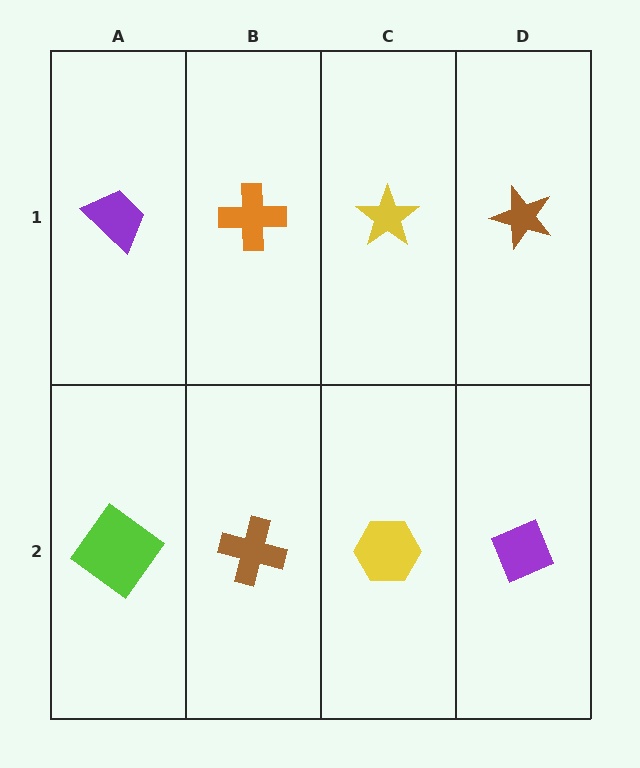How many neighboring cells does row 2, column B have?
3.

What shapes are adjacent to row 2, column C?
A yellow star (row 1, column C), a brown cross (row 2, column B), a purple diamond (row 2, column D).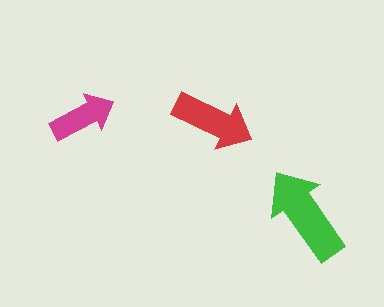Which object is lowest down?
The green arrow is bottommost.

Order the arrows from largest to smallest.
the green one, the red one, the magenta one.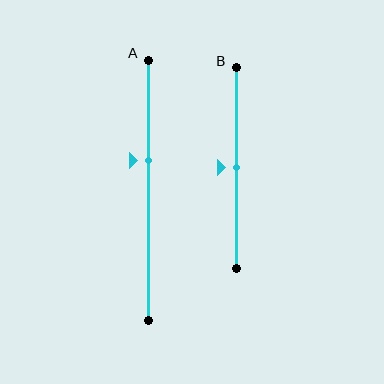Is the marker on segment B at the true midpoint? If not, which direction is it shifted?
Yes, the marker on segment B is at the true midpoint.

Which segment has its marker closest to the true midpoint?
Segment B has its marker closest to the true midpoint.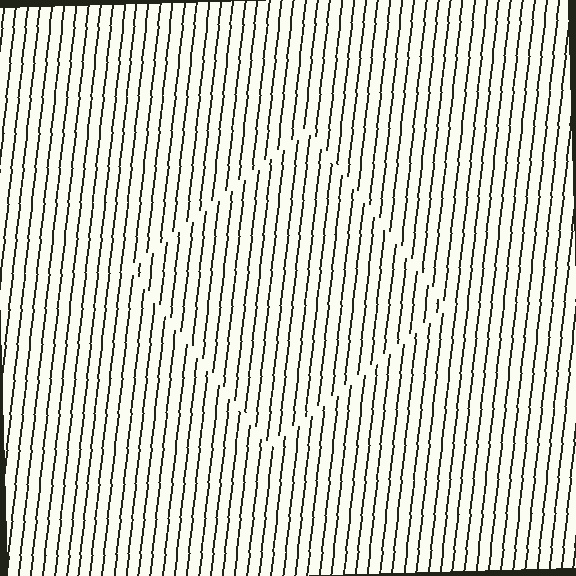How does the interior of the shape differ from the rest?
The interior of the shape contains the same grating, shifted by half a period — the contour is defined by the phase discontinuity where line-ends from the inner and outer gratings abut.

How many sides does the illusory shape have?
4 sides — the line-ends trace a square.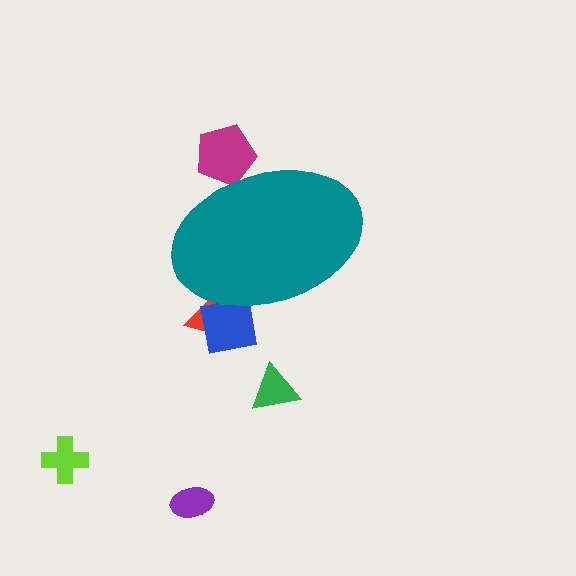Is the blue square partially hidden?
Yes, the blue square is partially hidden behind the teal ellipse.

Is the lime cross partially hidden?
No, the lime cross is fully visible.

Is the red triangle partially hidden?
Yes, the red triangle is partially hidden behind the teal ellipse.